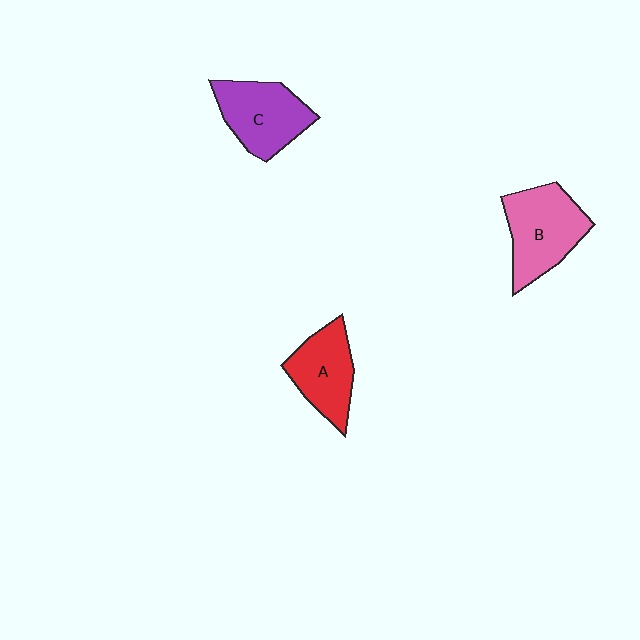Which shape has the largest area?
Shape B (pink).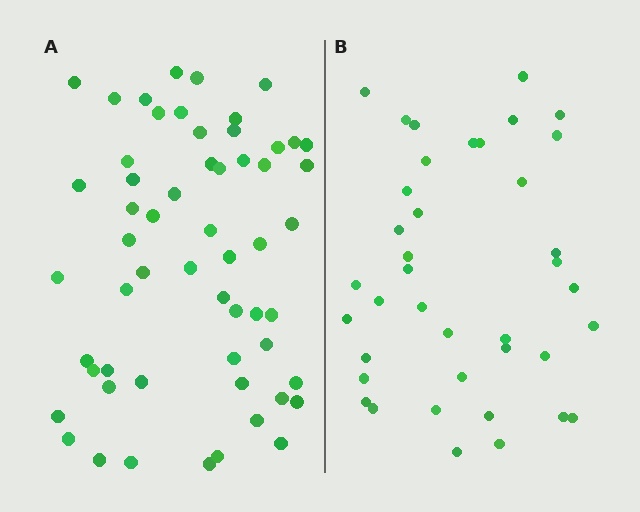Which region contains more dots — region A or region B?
Region A (the left region) has more dots.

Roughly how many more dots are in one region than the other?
Region A has approximately 20 more dots than region B.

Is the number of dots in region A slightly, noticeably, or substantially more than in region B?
Region A has substantially more. The ratio is roughly 1.5 to 1.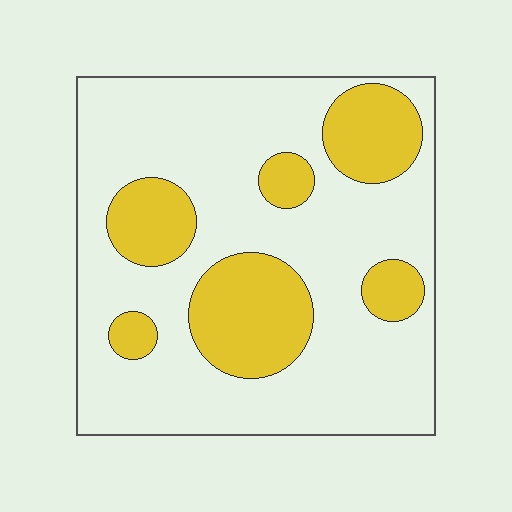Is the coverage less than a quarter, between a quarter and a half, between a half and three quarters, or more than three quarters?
Between a quarter and a half.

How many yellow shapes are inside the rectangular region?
6.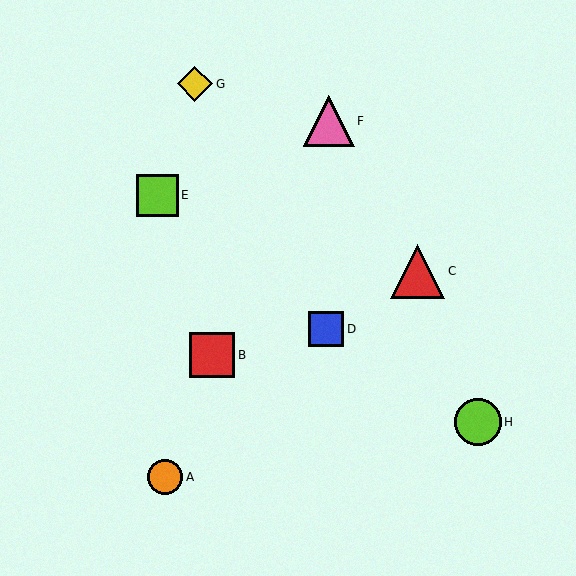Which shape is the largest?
The red triangle (labeled C) is the largest.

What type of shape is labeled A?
Shape A is an orange circle.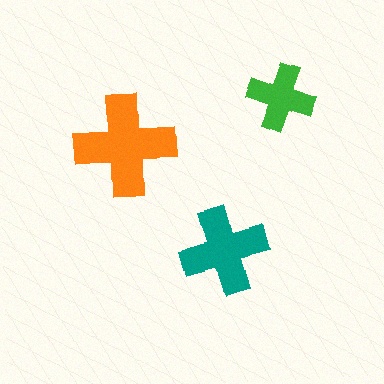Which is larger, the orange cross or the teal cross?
The orange one.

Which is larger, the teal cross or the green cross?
The teal one.